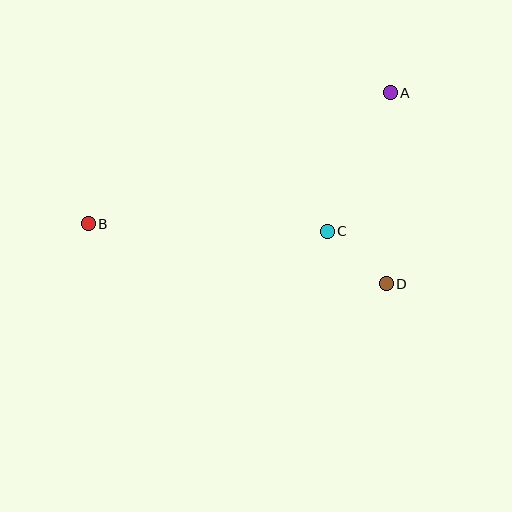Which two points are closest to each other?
Points C and D are closest to each other.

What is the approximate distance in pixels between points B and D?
The distance between B and D is approximately 304 pixels.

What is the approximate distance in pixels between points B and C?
The distance between B and C is approximately 239 pixels.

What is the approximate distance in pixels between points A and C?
The distance between A and C is approximately 152 pixels.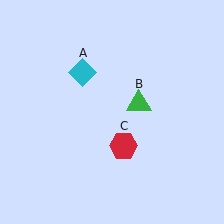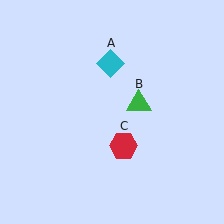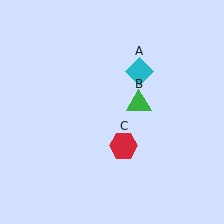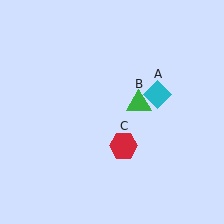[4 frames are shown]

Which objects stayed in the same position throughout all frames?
Green triangle (object B) and red hexagon (object C) remained stationary.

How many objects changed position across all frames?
1 object changed position: cyan diamond (object A).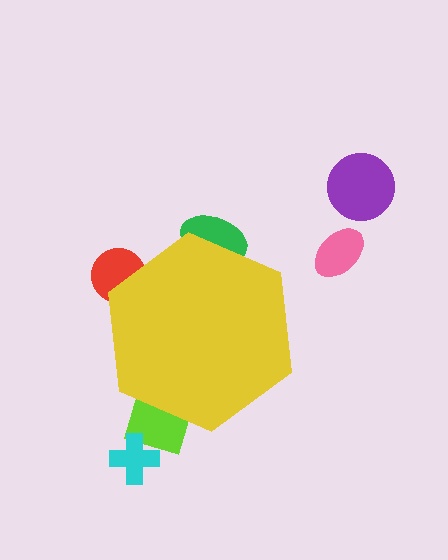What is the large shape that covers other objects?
A yellow hexagon.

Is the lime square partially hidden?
Yes, the lime square is partially hidden behind the yellow hexagon.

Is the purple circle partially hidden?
No, the purple circle is fully visible.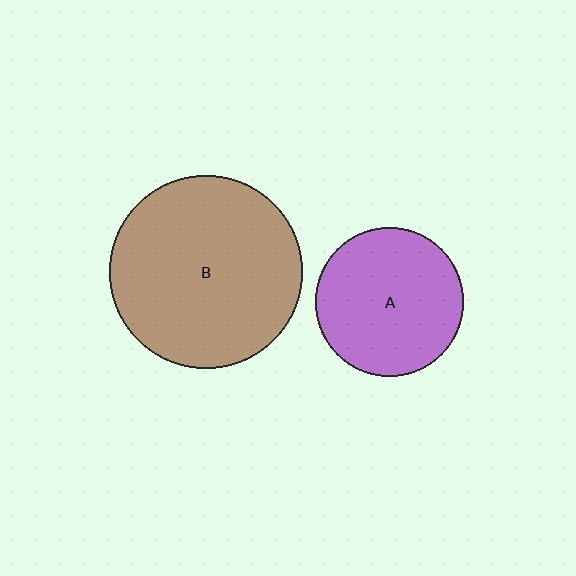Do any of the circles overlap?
No, none of the circles overlap.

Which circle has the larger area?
Circle B (brown).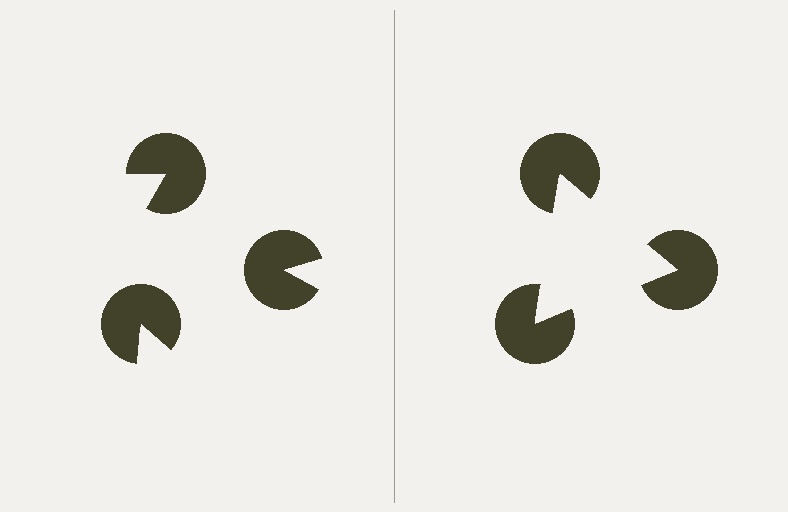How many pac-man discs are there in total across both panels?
6 — 3 on each side.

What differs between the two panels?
The pac-man discs are positioned identically on both sides; only the wedge orientations differ. On the right they align to a triangle; on the left they are misaligned.